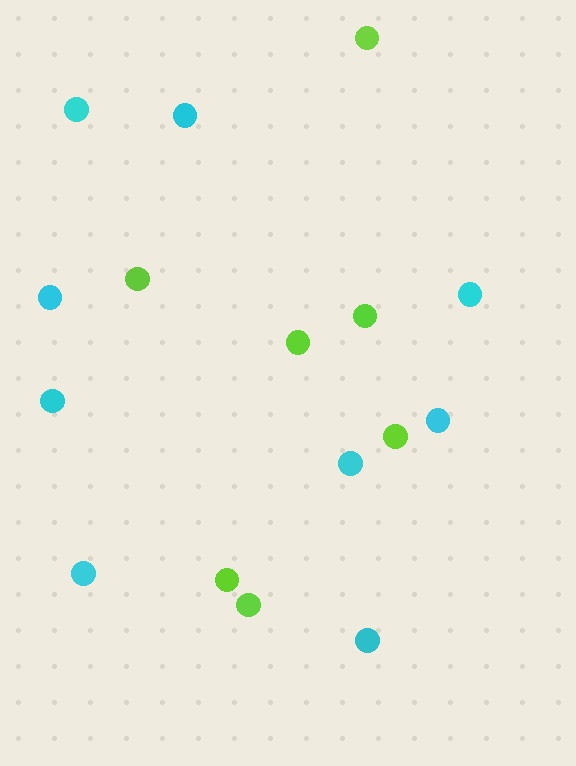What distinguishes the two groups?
There are 2 groups: one group of cyan circles (9) and one group of lime circles (7).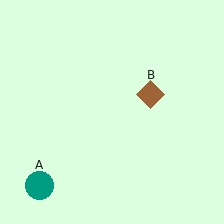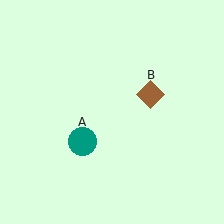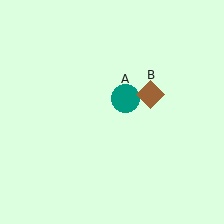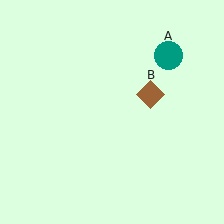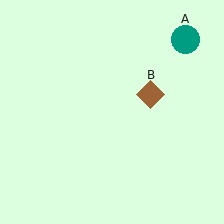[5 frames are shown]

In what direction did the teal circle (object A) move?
The teal circle (object A) moved up and to the right.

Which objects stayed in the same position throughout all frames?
Brown diamond (object B) remained stationary.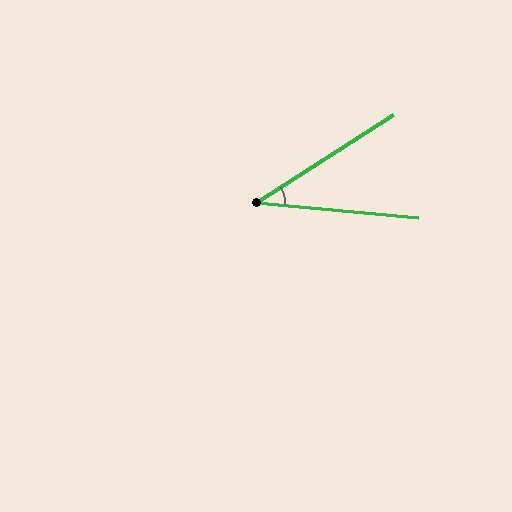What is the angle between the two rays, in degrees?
Approximately 38 degrees.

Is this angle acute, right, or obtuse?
It is acute.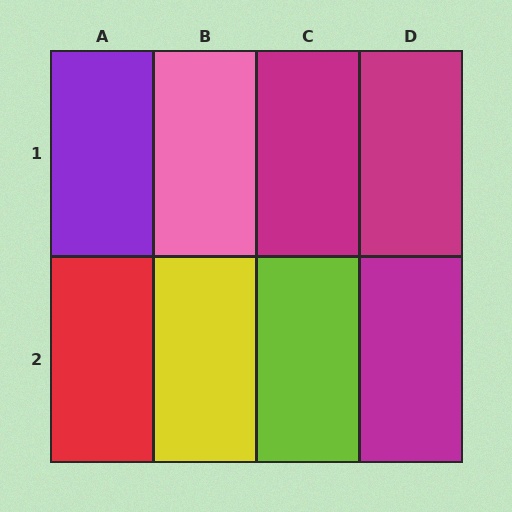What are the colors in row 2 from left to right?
Red, yellow, lime, magenta.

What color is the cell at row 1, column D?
Magenta.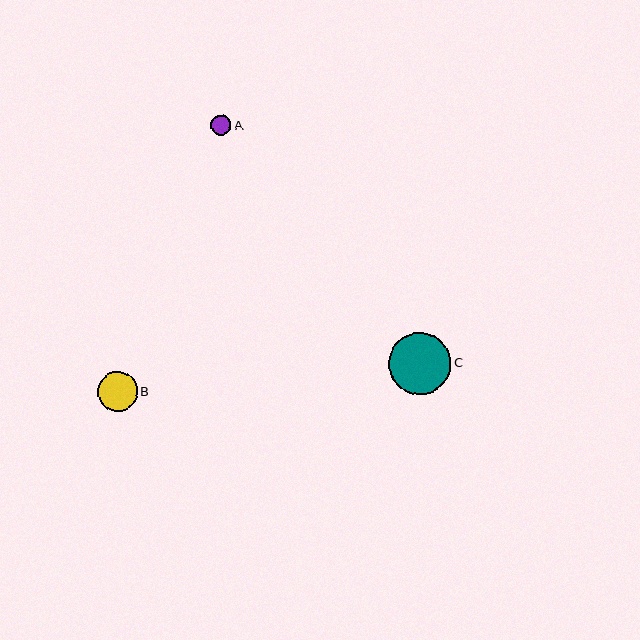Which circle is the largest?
Circle C is the largest with a size of approximately 63 pixels.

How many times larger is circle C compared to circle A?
Circle C is approximately 3.1 times the size of circle A.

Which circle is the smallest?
Circle A is the smallest with a size of approximately 20 pixels.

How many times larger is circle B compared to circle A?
Circle B is approximately 2.0 times the size of circle A.